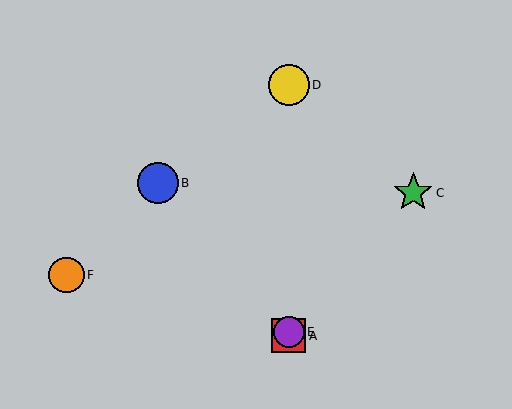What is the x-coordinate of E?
Object E is at x≈289.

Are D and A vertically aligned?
Yes, both are at x≈289.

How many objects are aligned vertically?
3 objects (A, D, E) are aligned vertically.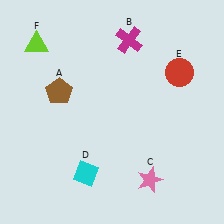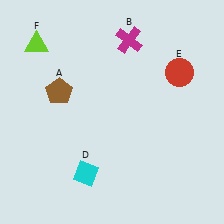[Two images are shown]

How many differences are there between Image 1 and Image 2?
There is 1 difference between the two images.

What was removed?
The pink star (C) was removed in Image 2.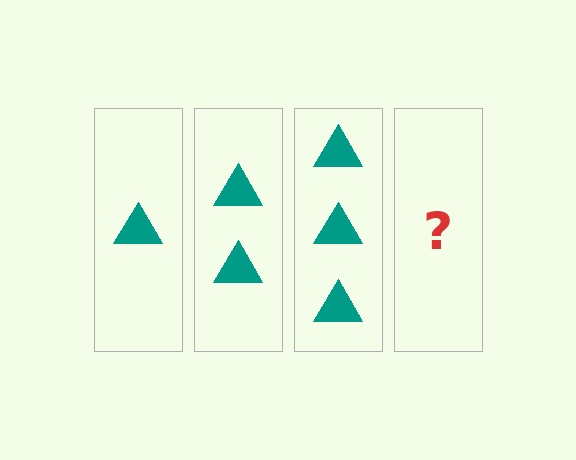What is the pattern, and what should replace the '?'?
The pattern is that each step adds one more triangle. The '?' should be 4 triangles.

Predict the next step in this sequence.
The next step is 4 triangles.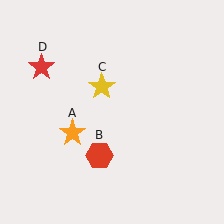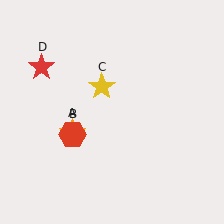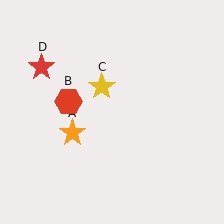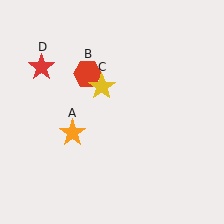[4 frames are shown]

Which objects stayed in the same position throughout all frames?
Orange star (object A) and yellow star (object C) and red star (object D) remained stationary.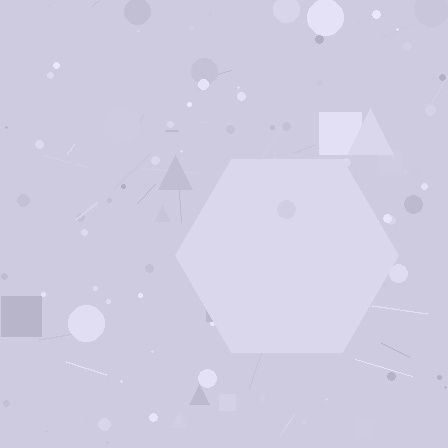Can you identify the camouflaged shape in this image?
The camouflaged shape is a hexagon.